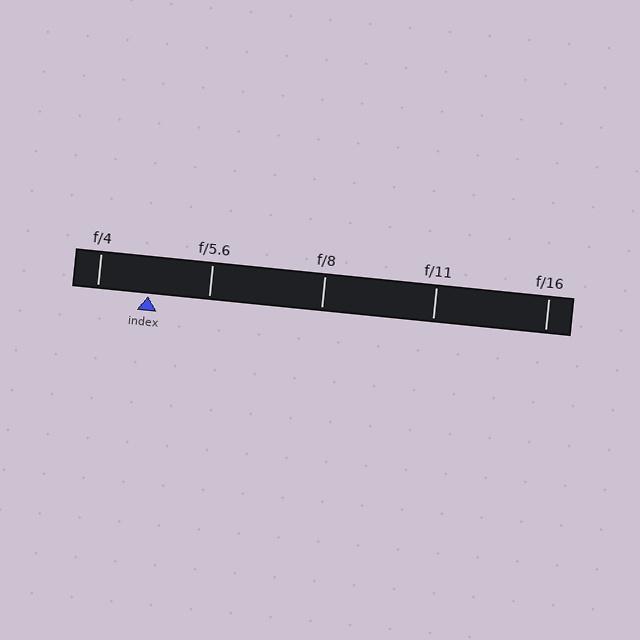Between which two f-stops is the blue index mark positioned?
The index mark is between f/4 and f/5.6.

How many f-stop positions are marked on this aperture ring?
There are 5 f-stop positions marked.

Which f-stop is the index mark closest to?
The index mark is closest to f/4.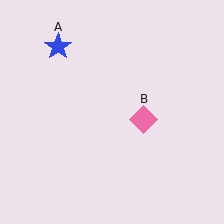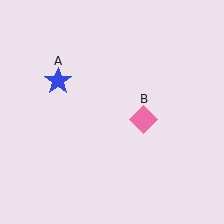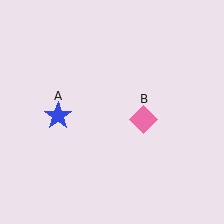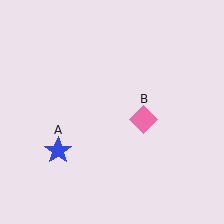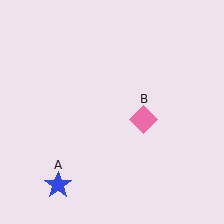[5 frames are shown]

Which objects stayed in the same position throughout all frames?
Pink diamond (object B) remained stationary.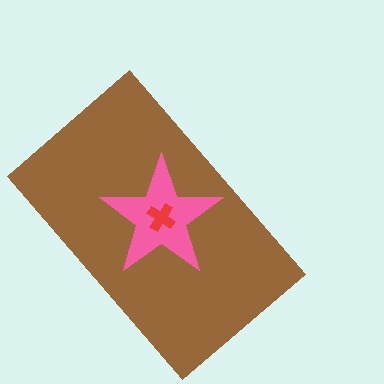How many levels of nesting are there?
3.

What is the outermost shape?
The brown rectangle.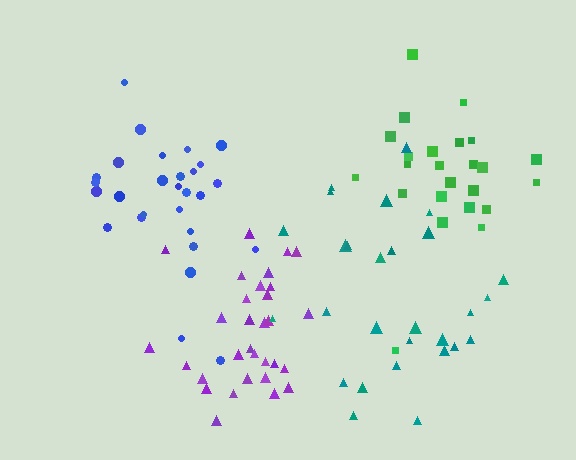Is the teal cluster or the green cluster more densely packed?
Green.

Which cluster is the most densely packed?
Purple.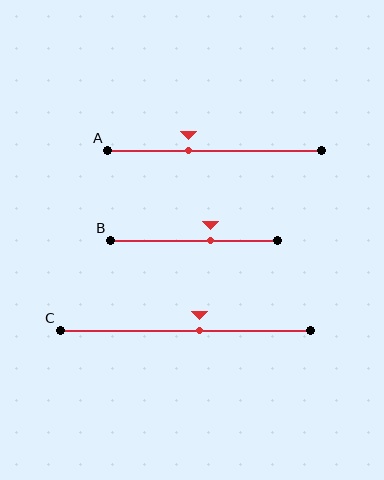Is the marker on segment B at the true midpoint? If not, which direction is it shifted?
No, the marker on segment B is shifted to the right by about 10% of the segment length.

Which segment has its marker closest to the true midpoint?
Segment C has its marker closest to the true midpoint.